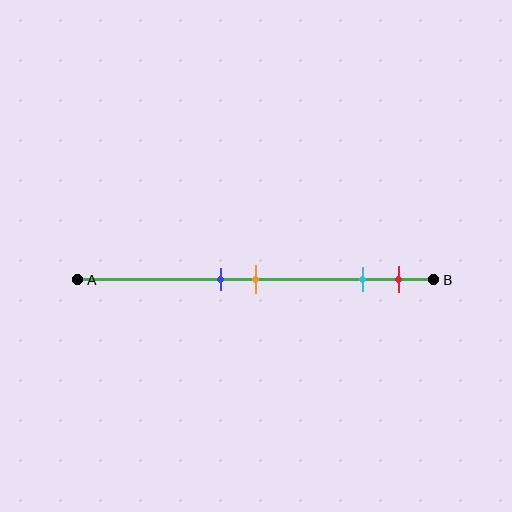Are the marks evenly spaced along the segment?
No, the marks are not evenly spaced.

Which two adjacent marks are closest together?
The blue and orange marks are the closest adjacent pair.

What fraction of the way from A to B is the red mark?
The red mark is approximately 90% (0.9) of the way from A to B.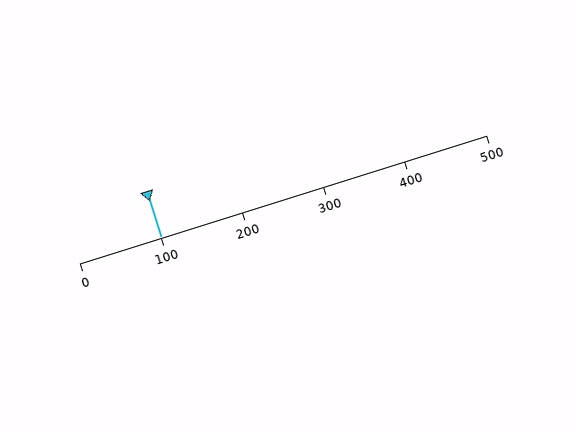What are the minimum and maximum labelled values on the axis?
The axis runs from 0 to 500.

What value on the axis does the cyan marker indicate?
The marker indicates approximately 100.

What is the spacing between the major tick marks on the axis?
The major ticks are spaced 100 apart.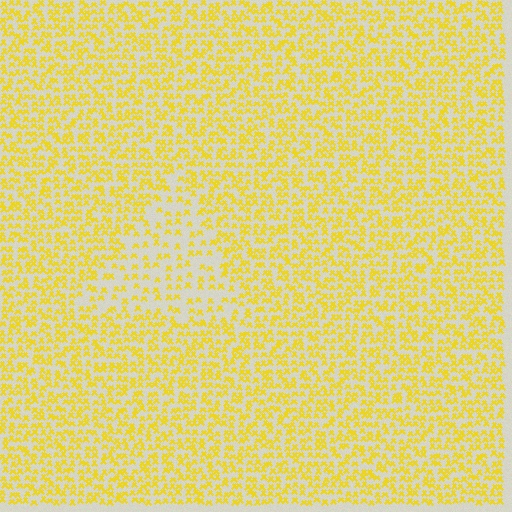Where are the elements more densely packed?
The elements are more densely packed outside the triangle boundary.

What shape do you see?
I see a triangle.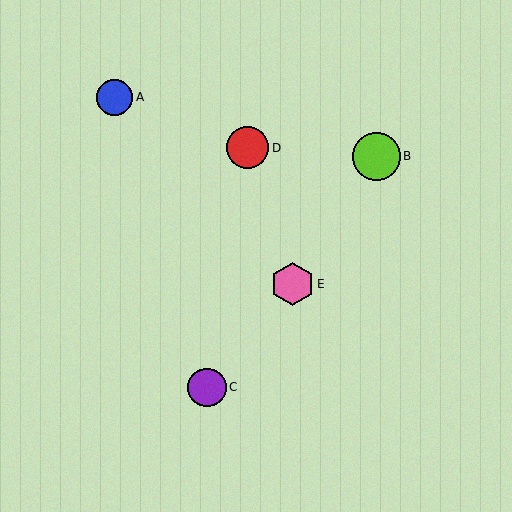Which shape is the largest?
The lime circle (labeled B) is the largest.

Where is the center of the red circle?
The center of the red circle is at (248, 148).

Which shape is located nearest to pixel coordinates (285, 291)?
The pink hexagon (labeled E) at (293, 284) is nearest to that location.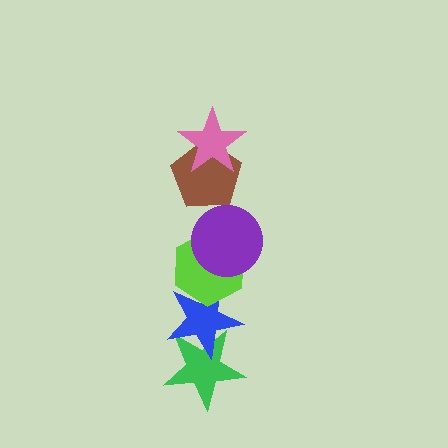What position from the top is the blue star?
The blue star is 5th from the top.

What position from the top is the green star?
The green star is 6th from the top.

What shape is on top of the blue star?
The lime hexagon is on top of the blue star.